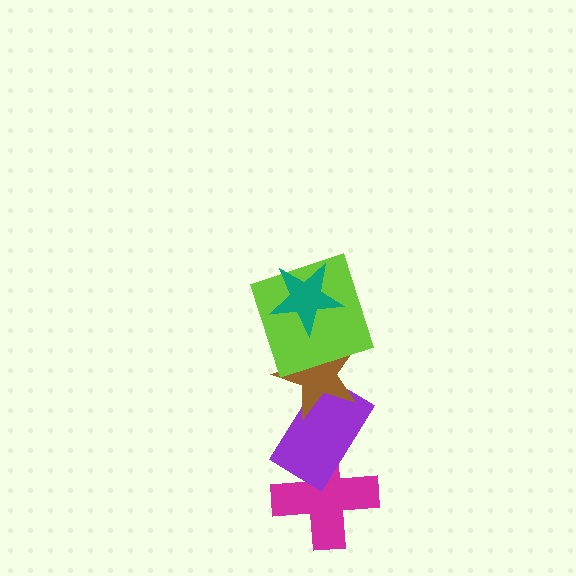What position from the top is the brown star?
The brown star is 3rd from the top.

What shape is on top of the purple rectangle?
The brown star is on top of the purple rectangle.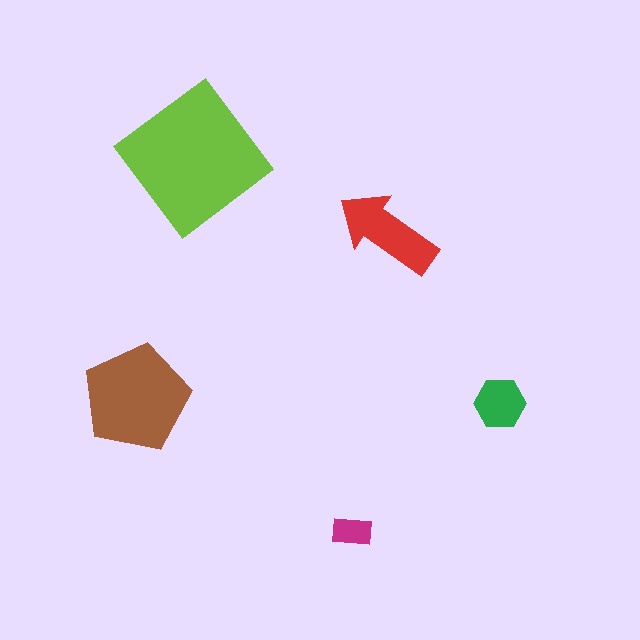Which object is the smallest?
The magenta rectangle.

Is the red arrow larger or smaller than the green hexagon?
Larger.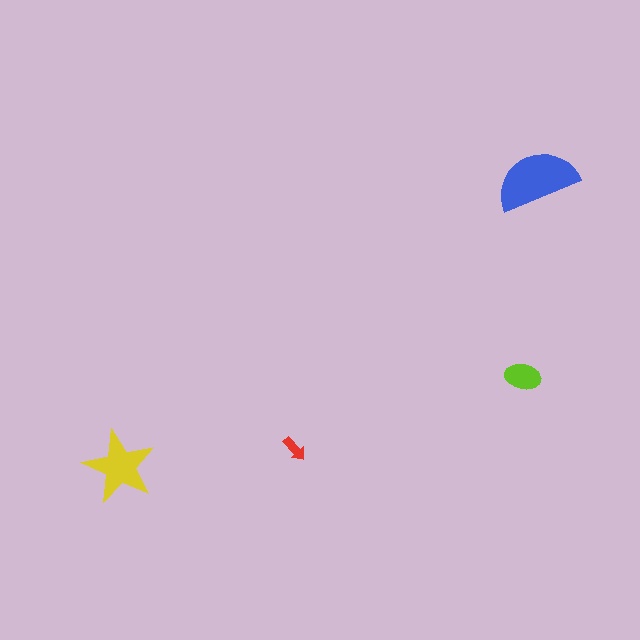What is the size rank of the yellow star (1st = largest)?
2nd.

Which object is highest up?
The blue semicircle is topmost.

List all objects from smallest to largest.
The red arrow, the lime ellipse, the yellow star, the blue semicircle.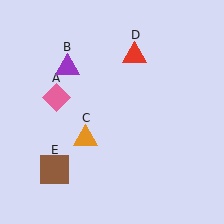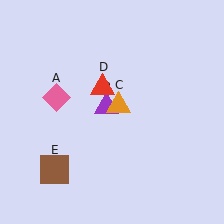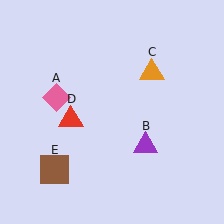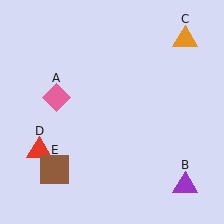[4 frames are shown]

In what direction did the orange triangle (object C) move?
The orange triangle (object C) moved up and to the right.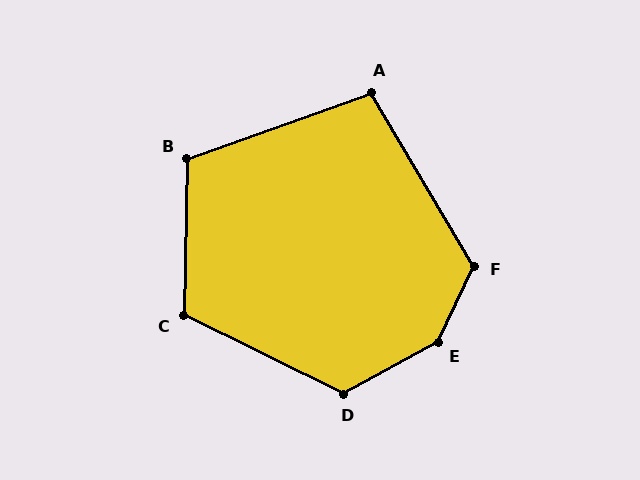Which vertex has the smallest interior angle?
A, at approximately 101 degrees.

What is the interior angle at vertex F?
Approximately 124 degrees (obtuse).